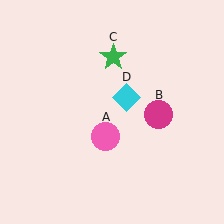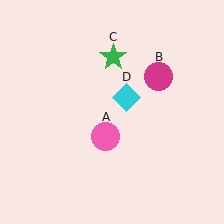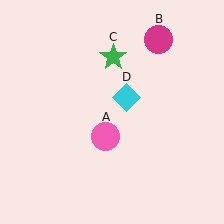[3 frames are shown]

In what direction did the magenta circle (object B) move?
The magenta circle (object B) moved up.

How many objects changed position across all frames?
1 object changed position: magenta circle (object B).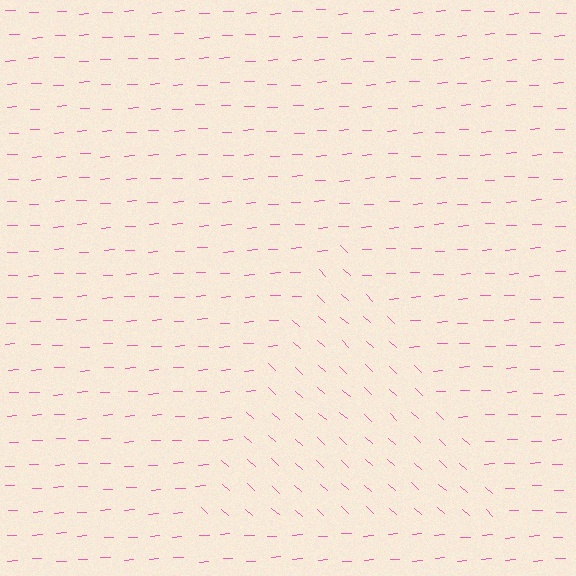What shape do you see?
I see a triangle.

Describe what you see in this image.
The image is filled with small pink line segments. A triangle region in the image has lines oriented differently from the surrounding lines, creating a visible texture boundary.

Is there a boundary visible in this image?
Yes, there is a texture boundary formed by a change in line orientation.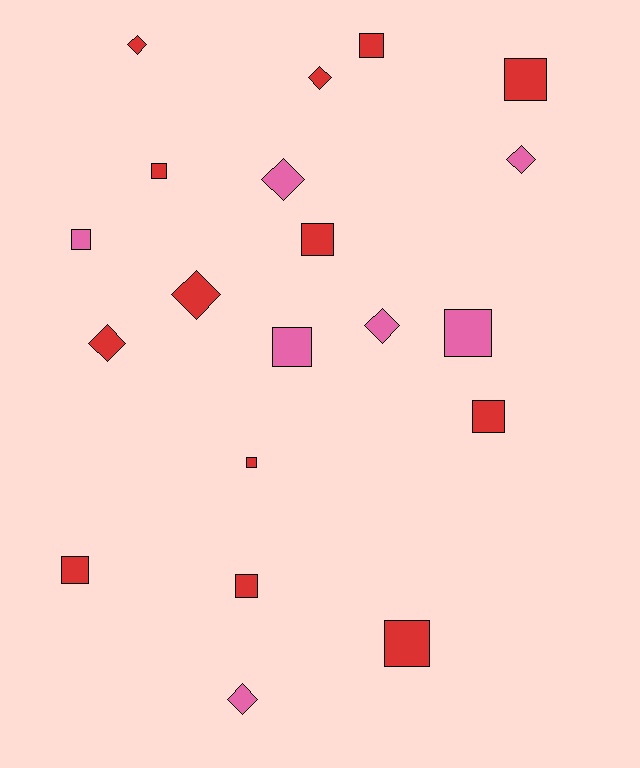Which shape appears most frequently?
Square, with 12 objects.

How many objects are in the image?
There are 20 objects.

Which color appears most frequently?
Red, with 13 objects.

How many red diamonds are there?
There are 4 red diamonds.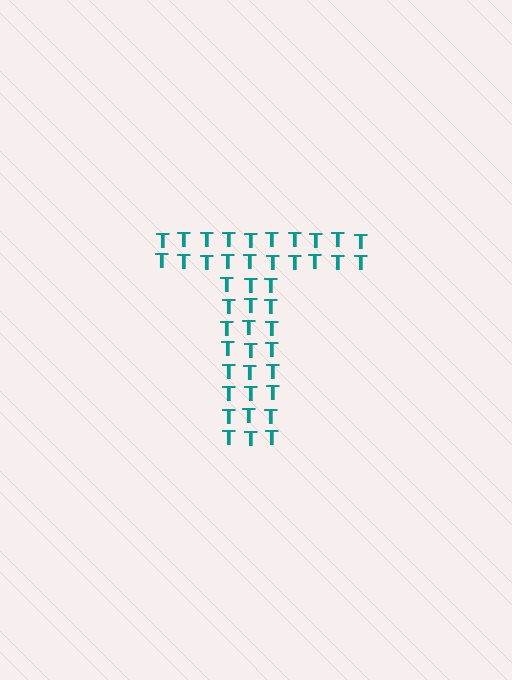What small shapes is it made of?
It is made of small letter T's.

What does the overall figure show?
The overall figure shows the letter T.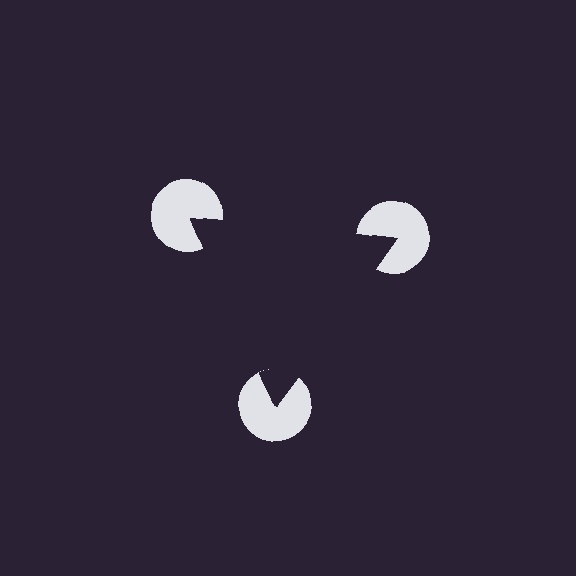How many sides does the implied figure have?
3 sides.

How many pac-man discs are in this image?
There are 3 — one at each vertex of the illusory triangle.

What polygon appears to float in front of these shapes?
An illusory triangle — its edges are inferred from the aligned wedge cuts in the pac-man discs, not physically drawn.